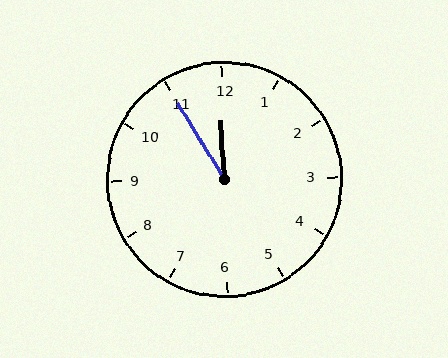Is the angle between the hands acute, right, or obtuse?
It is acute.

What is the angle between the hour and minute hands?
Approximately 28 degrees.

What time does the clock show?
11:55.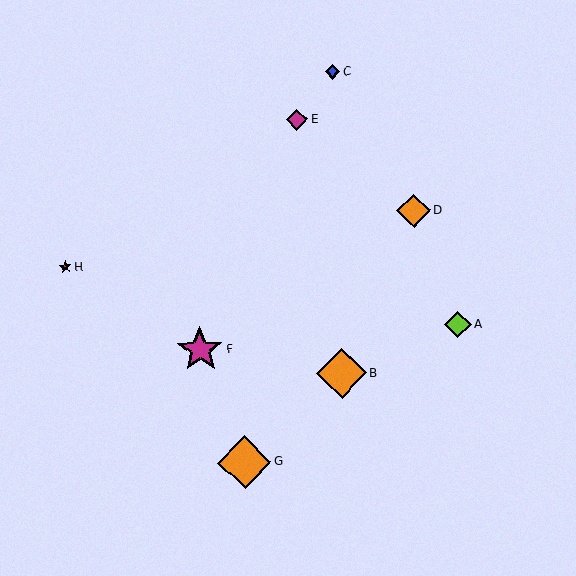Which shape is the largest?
The orange diamond (labeled G) is the largest.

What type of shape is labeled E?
Shape E is a magenta diamond.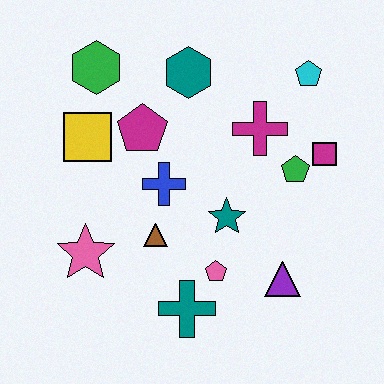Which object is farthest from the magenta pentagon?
The purple triangle is farthest from the magenta pentagon.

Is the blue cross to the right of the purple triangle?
No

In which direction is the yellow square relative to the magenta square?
The yellow square is to the left of the magenta square.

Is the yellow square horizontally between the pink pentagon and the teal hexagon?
No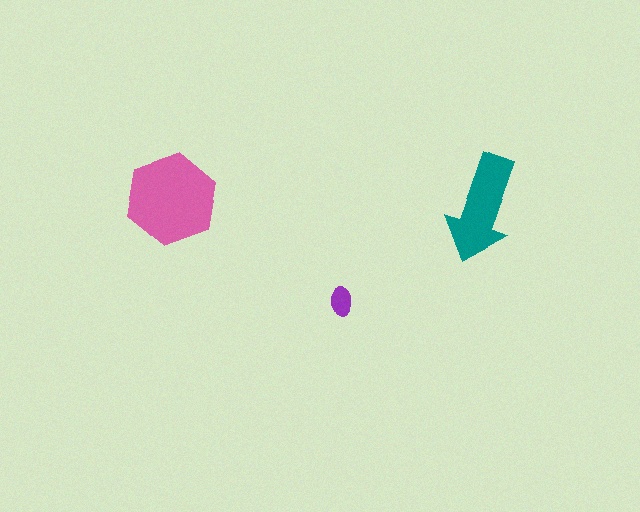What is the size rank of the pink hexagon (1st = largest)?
1st.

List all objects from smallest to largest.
The purple ellipse, the teal arrow, the pink hexagon.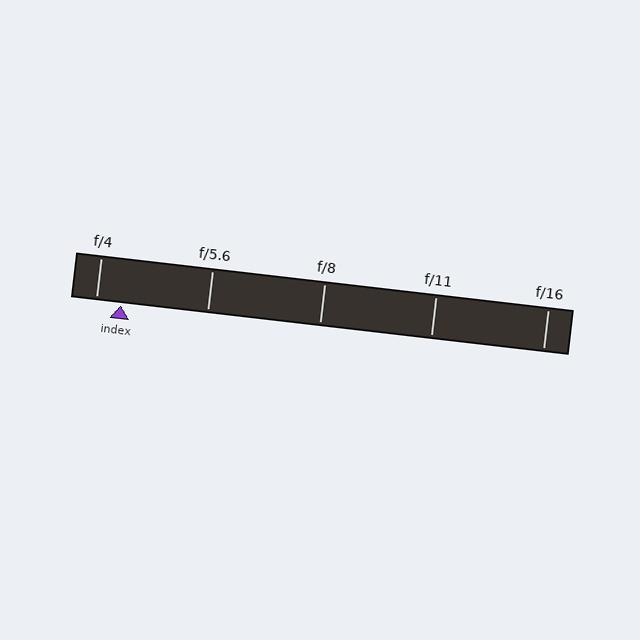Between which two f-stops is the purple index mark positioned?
The index mark is between f/4 and f/5.6.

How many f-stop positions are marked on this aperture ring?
There are 5 f-stop positions marked.